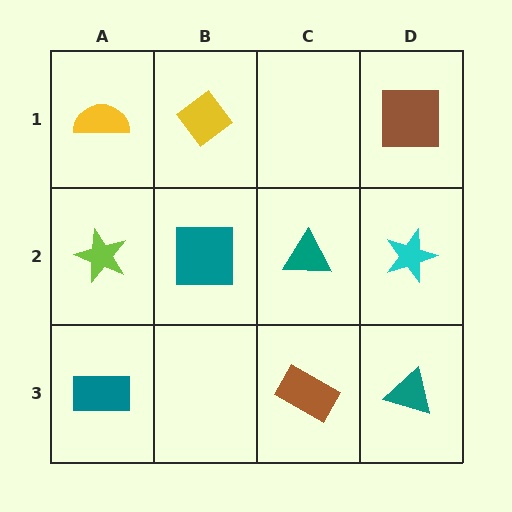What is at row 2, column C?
A teal triangle.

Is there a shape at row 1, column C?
No, that cell is empty.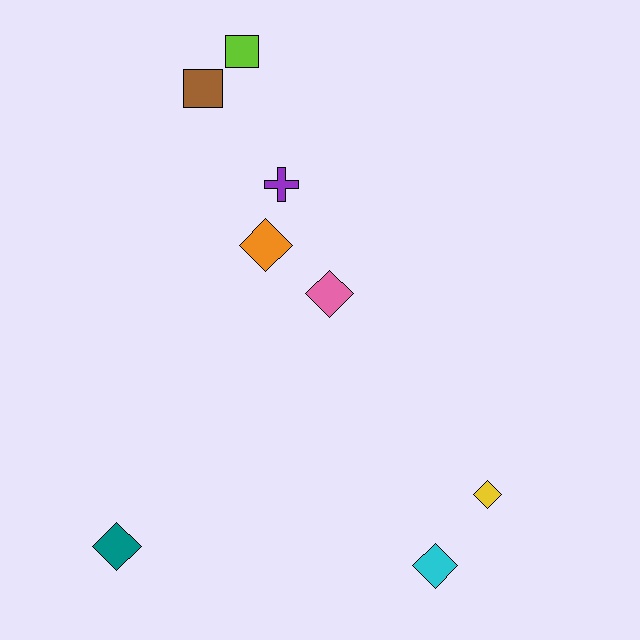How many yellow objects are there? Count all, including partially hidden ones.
There is 1 yellow object.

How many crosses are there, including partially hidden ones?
There is 1 cross.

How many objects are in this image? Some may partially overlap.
There are 8 objects.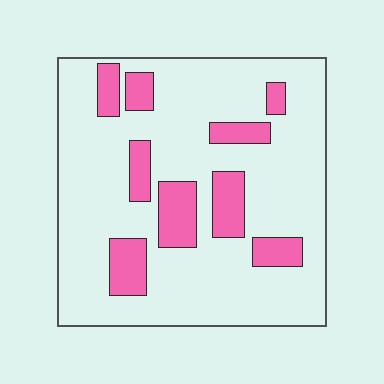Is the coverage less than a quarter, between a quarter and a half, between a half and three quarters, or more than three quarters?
Less than a quarter.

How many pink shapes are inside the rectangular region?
9.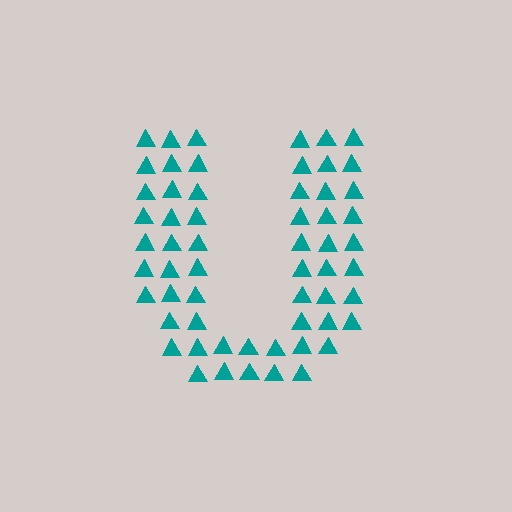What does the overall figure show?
The overall figure shows the letter U.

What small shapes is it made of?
It is made of small triangles.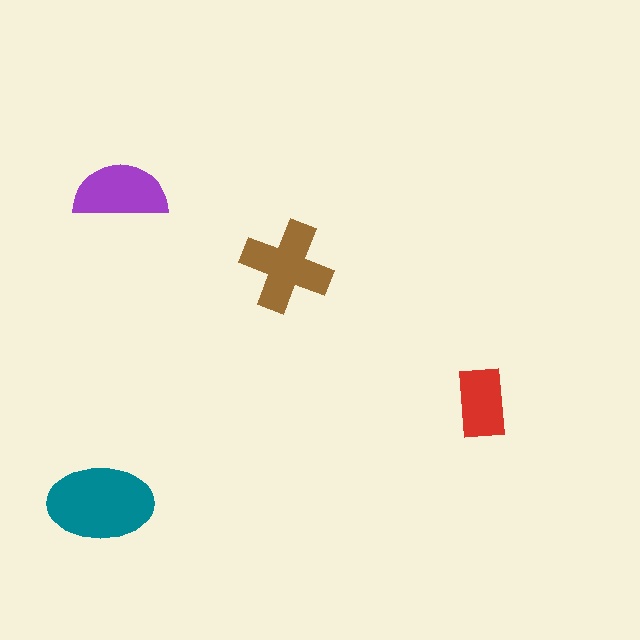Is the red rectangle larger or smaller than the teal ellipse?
Smaller.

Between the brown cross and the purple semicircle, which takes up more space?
The brown cross.